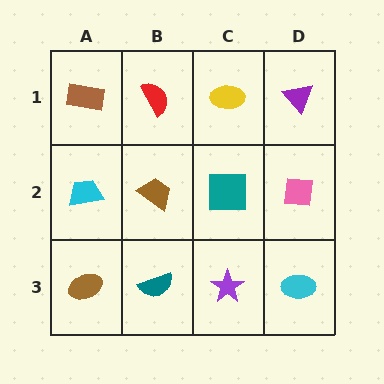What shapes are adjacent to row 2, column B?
A red semicircle (row 1, column B), a teal semicircle (row 3, column B), a cyan trapezoid (row 2, column A), a teal square (row 2, column C).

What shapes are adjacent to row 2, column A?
A brown rectangle (row 1, column A), a brown ellipse (row 3, column A), a brown trapezoid (row 2, column B).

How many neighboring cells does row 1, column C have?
3.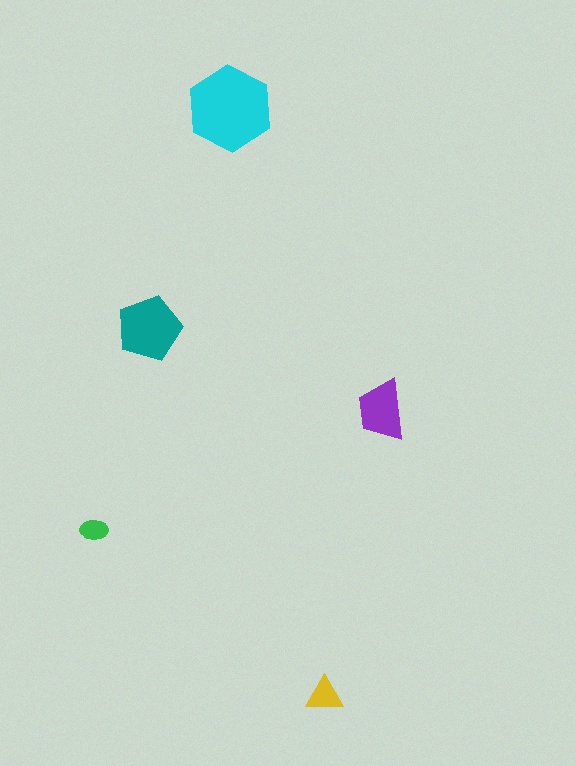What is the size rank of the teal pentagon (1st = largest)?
2nd.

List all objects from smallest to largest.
The green ellipse, the yellow triangle, the purple trapezoid, the teal pentagon, the cyan hexagon.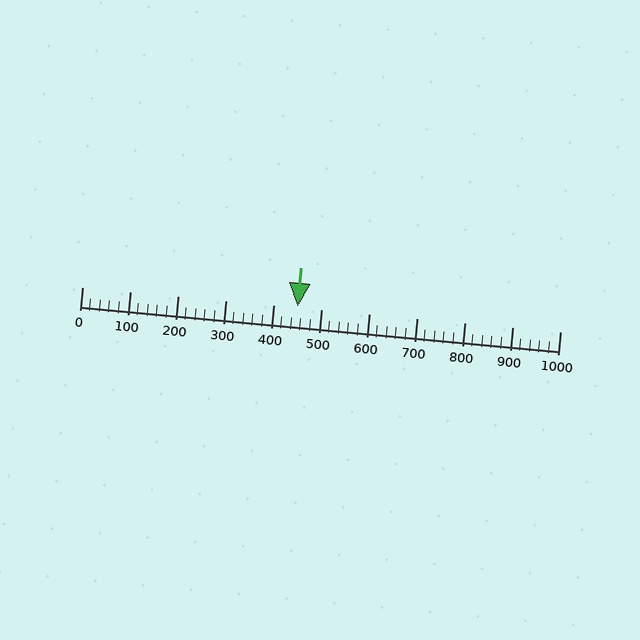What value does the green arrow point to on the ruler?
The green arrow points to approximately 451.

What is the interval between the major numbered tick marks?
The major tick marks are spaced 100 units apart.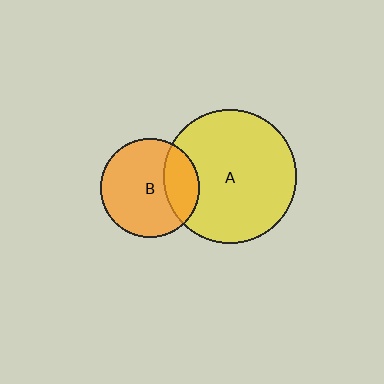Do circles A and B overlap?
Yes.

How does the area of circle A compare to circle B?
Approximately 1.8 times.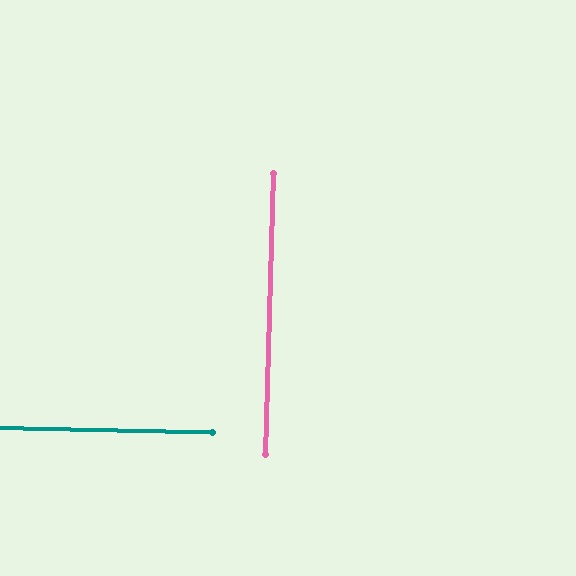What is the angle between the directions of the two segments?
Approximately 89 degrees.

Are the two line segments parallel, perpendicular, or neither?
Perpendicular — they meet at approximately 89°.